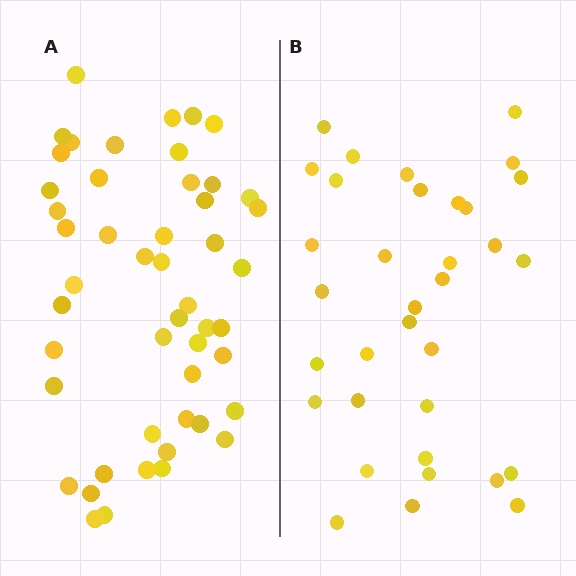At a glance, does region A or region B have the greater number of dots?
Region A (the left region) has more dots.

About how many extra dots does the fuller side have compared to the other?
Region A has approximately 15 more dots than region B.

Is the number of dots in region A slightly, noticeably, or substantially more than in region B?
Region A has noticeably more, but not dramatically so. The ratio is roughly 1.4 to 1.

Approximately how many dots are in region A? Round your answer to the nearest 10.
About 50 dots. (The exact count is 49, which rounds to 50.)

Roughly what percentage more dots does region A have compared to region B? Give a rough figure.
About 45% more.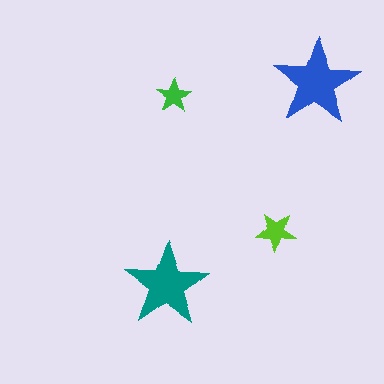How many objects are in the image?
There are 4 objects in the image.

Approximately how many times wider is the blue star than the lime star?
About 2 times wider.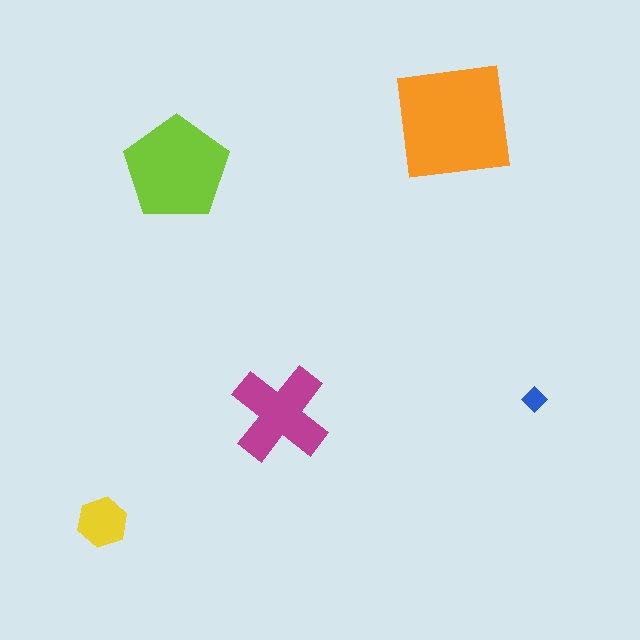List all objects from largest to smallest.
The orange square, the lime pentagon, the magenta cross, the yellow hexagon, the blue diamond.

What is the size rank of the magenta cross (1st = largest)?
3rd.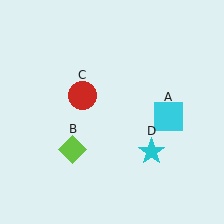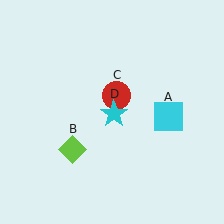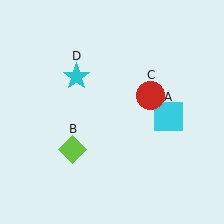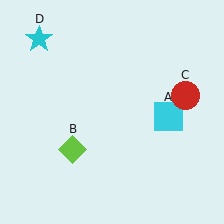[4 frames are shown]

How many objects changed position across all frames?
2 objects changed position: red circle (object C), cyan star (object D).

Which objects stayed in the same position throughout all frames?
Cyan square (object A) and lime diamond (object B) remained stationary.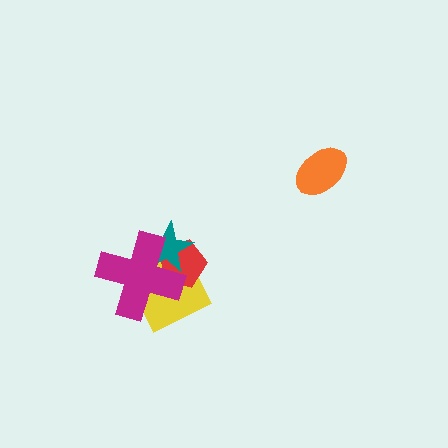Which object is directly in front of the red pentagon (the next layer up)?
The teal star is directly in front of the red pentagon.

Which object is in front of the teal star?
The magenta cross is in front of the teal star.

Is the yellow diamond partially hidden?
Yes, it is partially covered by another shape.